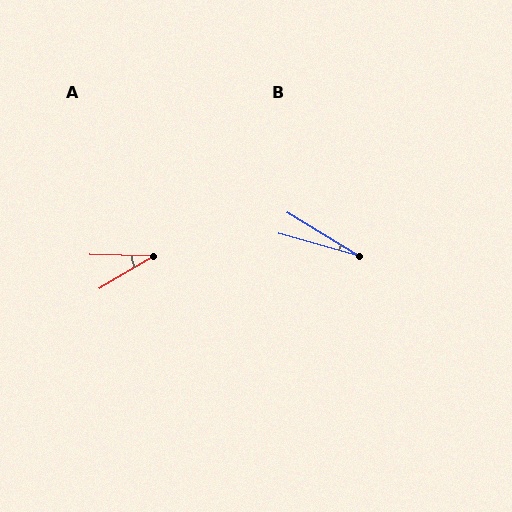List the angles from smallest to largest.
B (15°), A (32°).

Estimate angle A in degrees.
Approximately 32 degrees.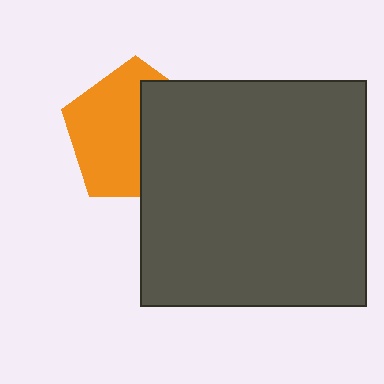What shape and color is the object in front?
The object in front is a dark gray square.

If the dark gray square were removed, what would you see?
You would see the complete orange pentagon.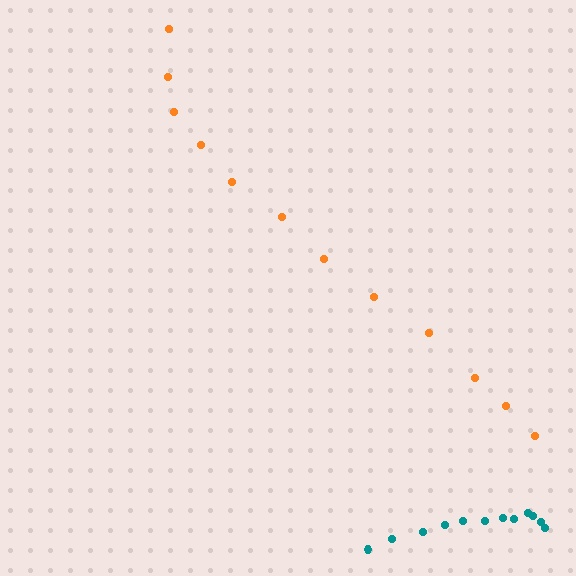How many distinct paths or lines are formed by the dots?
There are 2 distinct paths.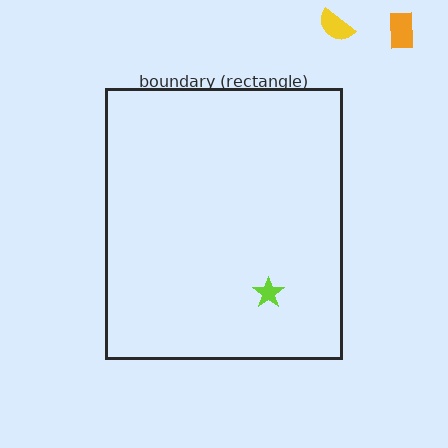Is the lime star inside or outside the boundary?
Inside.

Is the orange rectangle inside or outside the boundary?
Outside.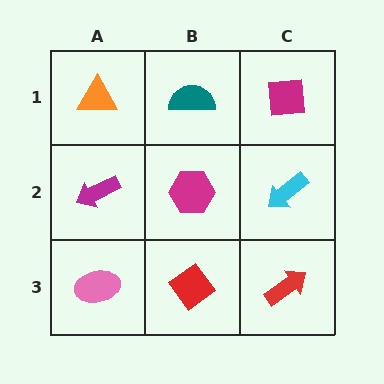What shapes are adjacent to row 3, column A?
A magenta arrow (row 2, column A), a red diamond (row 3, column B).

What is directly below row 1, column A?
A magenta arrow.